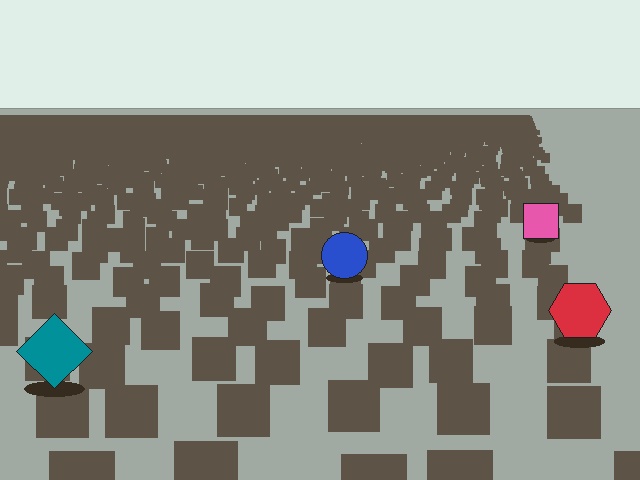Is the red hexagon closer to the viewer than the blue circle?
Yes. The red hexagon is closer — you can tell from the texture gradient: the ground texture is coarser near it.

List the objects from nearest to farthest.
From nearest to farthest: the teal diamond, the red hexagon, the blue circle, the pink square.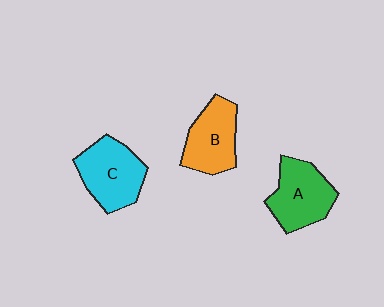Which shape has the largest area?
Shape C (cyan).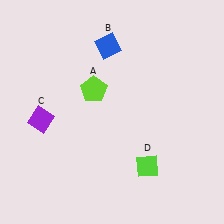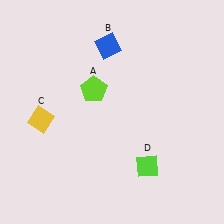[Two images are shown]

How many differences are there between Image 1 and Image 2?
There is 1 difference between the two images.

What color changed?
The diamond (C) changed from purple in Image 1 to yellow in Image 2.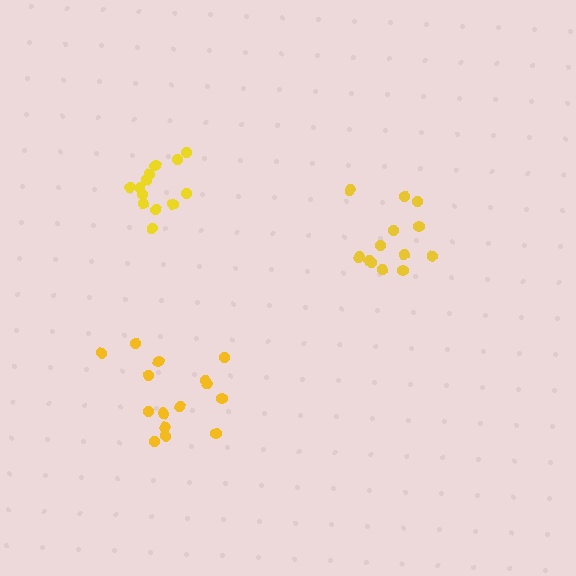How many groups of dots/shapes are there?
There are 3 groups.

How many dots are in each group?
Group 1: 15 dots, Group 2: 13 dots, Group 3: 13 dots (41 total).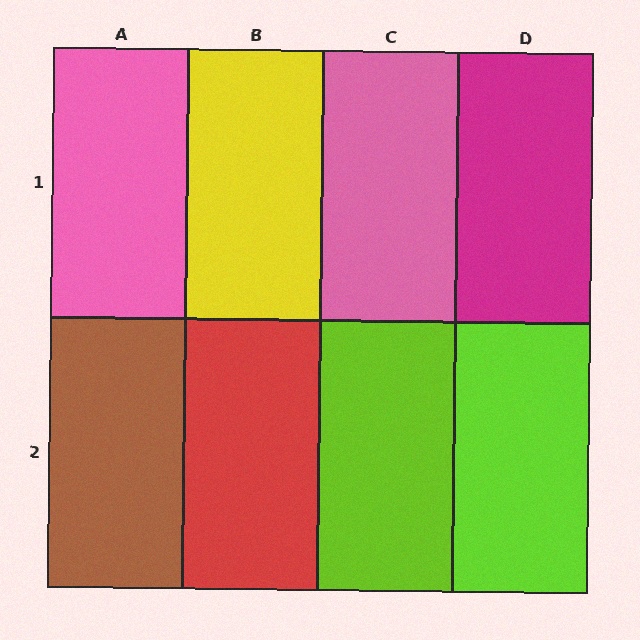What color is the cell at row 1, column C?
Pink.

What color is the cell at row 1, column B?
Yellow.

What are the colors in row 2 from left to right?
Brown, red, lime, lime.